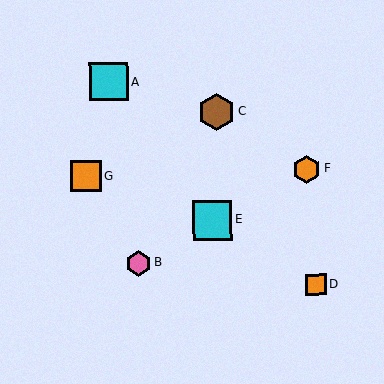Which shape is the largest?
The cyan square (labeled E) is the largest.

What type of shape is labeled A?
Shape A is a cyan square.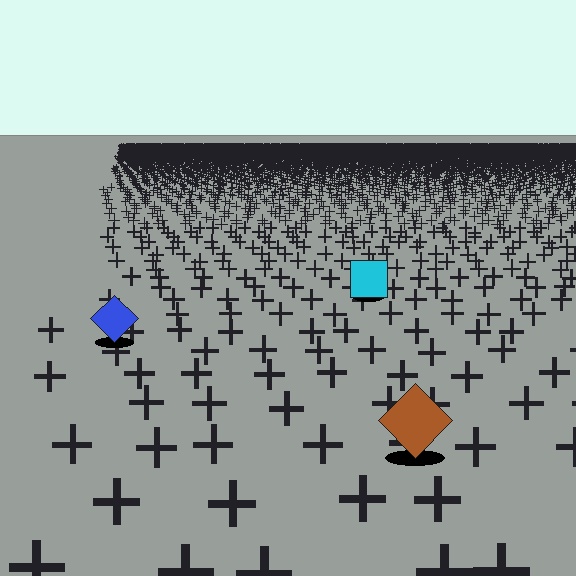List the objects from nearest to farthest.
From nearest to farthest: the brown diamond, the blue diamond, the cyan square.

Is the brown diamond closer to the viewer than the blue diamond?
Yes. The brown diamond is closer — you can tell from the texture gradient: the ground texture is coarser near it.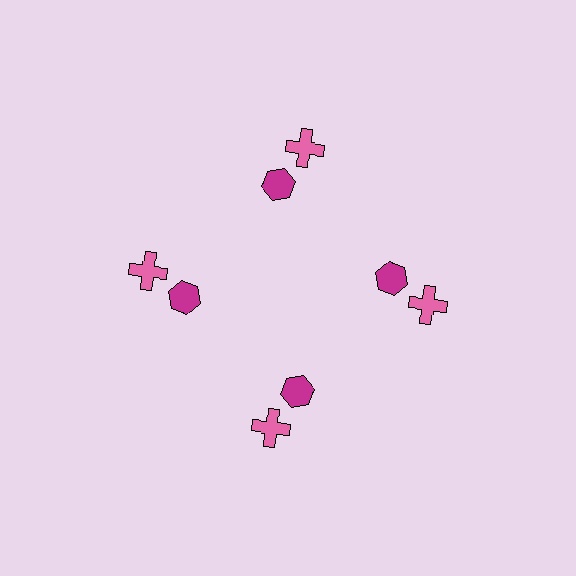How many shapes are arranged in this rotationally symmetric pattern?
There are 8 shapes, arranged in 4 groups of 2.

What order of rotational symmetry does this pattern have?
This pattern has 4-fold rotational symmetry.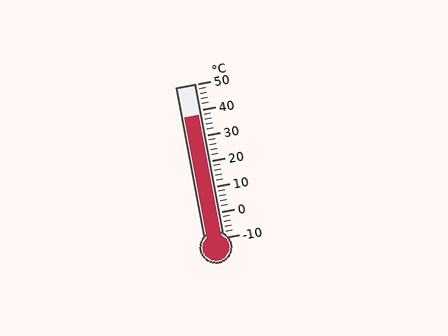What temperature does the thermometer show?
The thermometer shows approximately 38°C.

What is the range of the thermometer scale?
The thermometer scale ranges from -10°C to 50°C.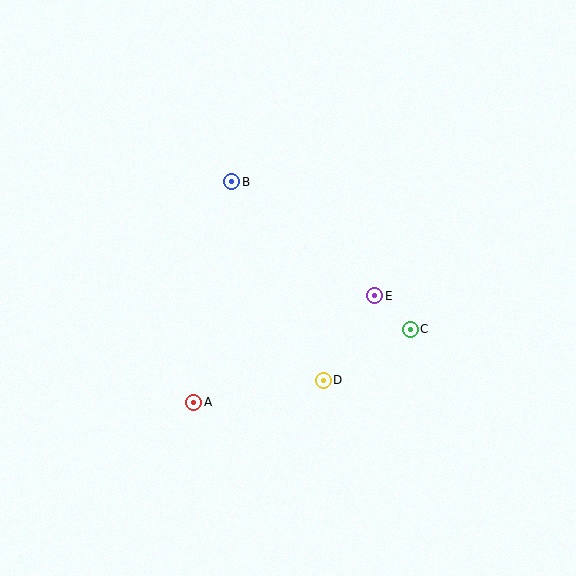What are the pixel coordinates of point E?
Point E is at (375, 296).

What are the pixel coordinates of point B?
Point B is at (232, 182).